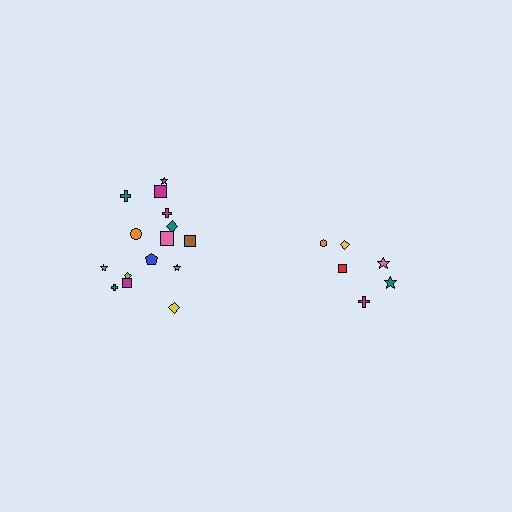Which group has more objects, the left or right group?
The left group.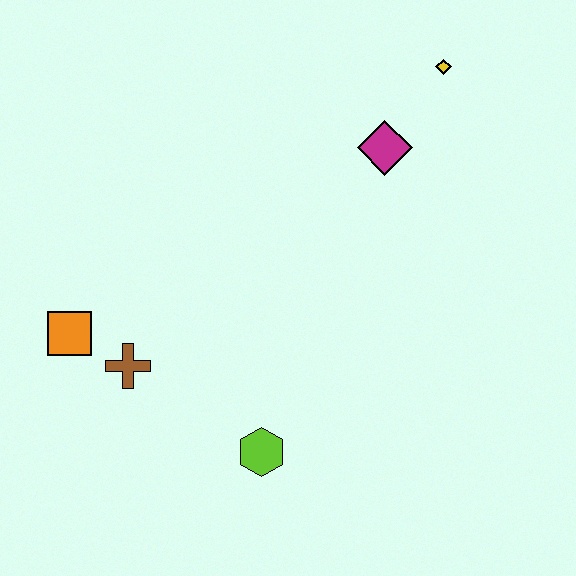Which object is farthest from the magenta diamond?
The orange square is farthest from the magenta diamond.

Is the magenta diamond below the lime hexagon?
No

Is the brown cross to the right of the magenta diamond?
No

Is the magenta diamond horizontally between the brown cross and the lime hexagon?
No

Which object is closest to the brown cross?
The orange square is closest to the brown cross.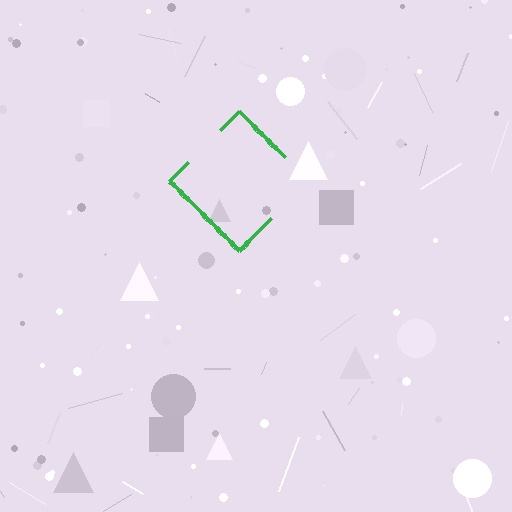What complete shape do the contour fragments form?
The contour fragments form a diamond.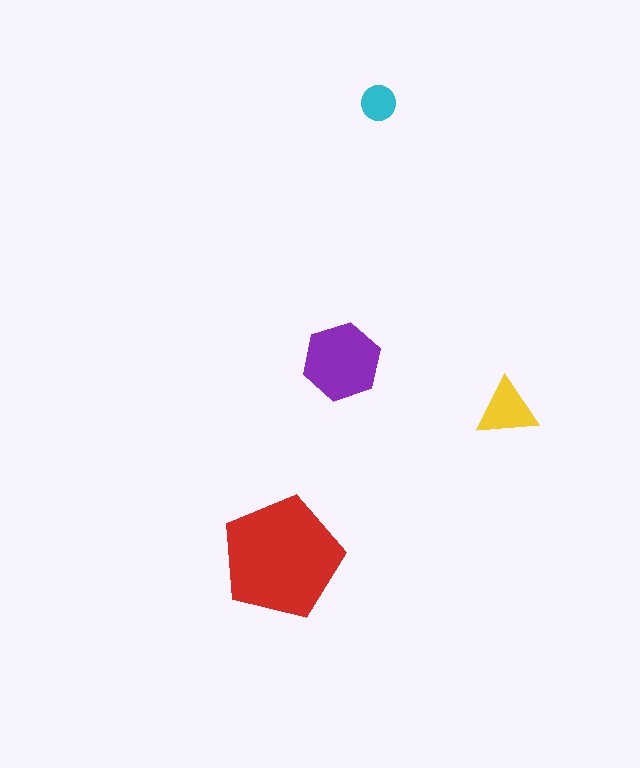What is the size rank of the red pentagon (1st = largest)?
1st.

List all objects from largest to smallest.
The red pentagon, the purple hexagon, the yellow triangle, the cyan circle.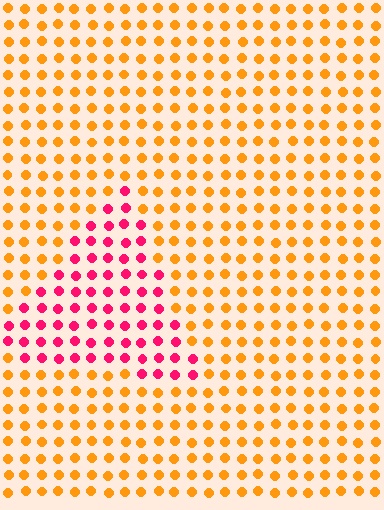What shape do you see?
I see a triangle.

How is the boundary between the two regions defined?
The boundary is defined purely by a slight shift in hue (about 59 degrees). Spacing, size, and orientation are identical on both sides.